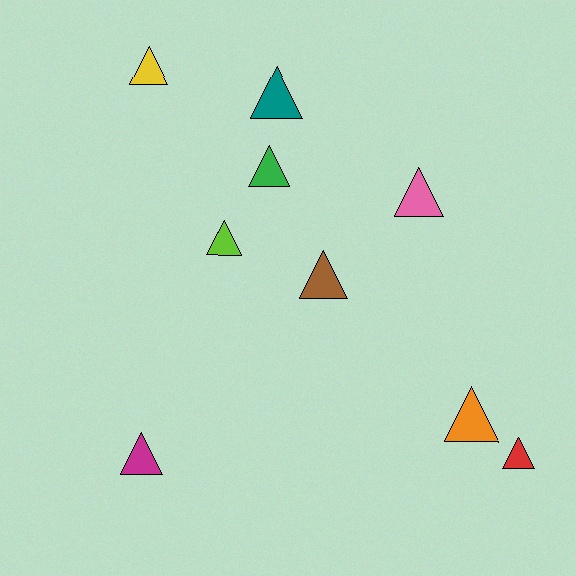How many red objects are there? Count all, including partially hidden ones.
There is 1 red object.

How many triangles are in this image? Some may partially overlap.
There are 9 triangles.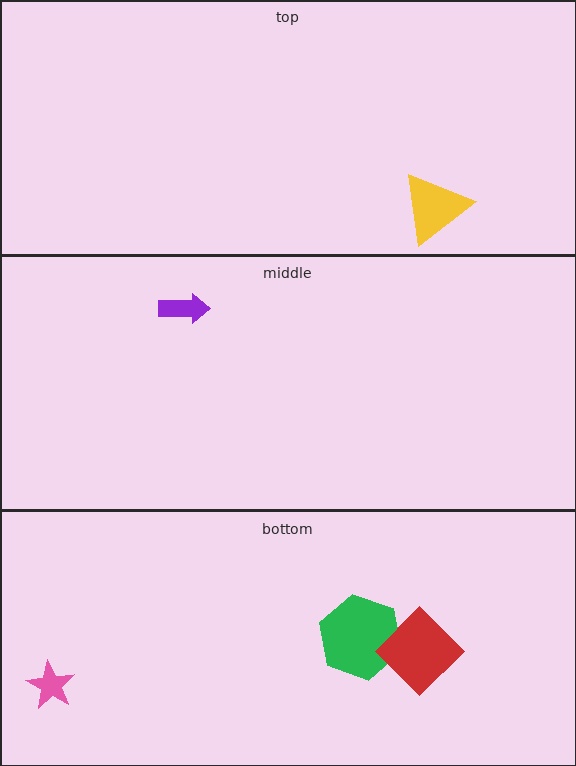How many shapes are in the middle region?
1.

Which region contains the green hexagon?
The bottom region.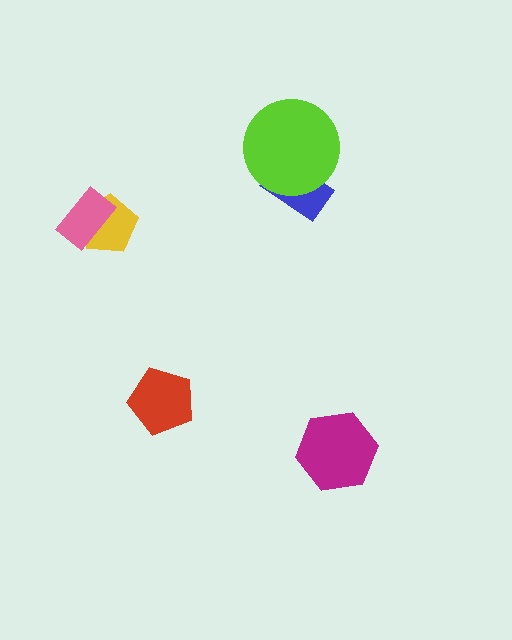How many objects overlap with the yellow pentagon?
1 object overlaps with the yellow pentagon.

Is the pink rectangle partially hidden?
No, no other shape covers it.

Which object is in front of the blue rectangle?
The lime circle is in front of the blue rectangle.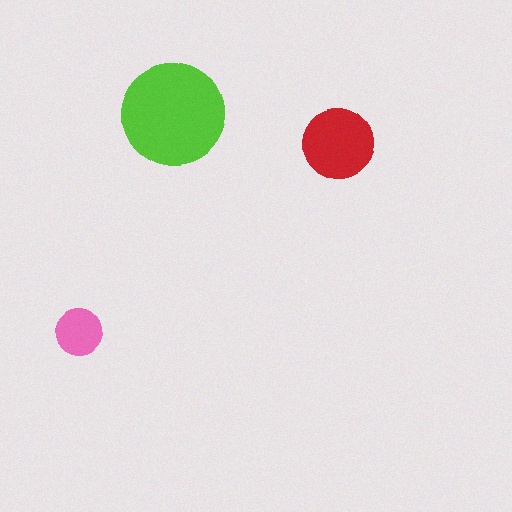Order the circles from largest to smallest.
the lime one, the red one, the pink one.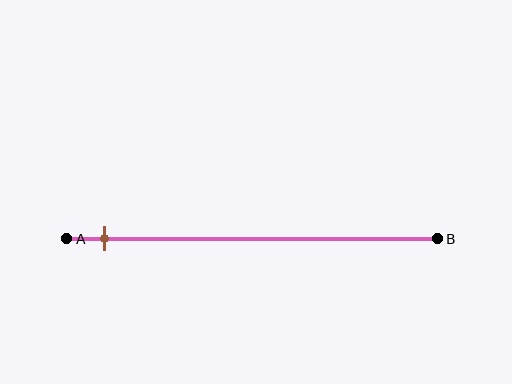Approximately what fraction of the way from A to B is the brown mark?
The brown mark is approximately 10% of the way from A to B.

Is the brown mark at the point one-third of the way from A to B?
No, the mark is at about 10% from A, not at the 33% one-third point.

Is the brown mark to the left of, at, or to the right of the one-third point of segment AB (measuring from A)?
The brown mark is to the left of the one-third point of segment AB.